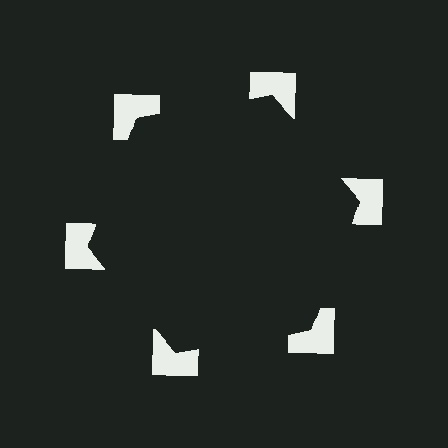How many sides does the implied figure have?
6 sides.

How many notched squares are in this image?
There are 6 — one at each vertex of the illusory hexagon.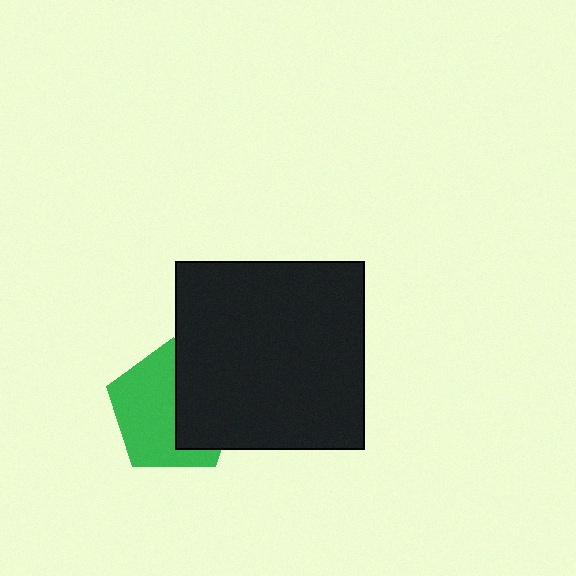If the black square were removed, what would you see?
You would see the complete green pentagon.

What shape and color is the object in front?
The object in front is a black square.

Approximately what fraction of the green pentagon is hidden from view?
Roughly 42% of the green pentagon is hidden behind the black square.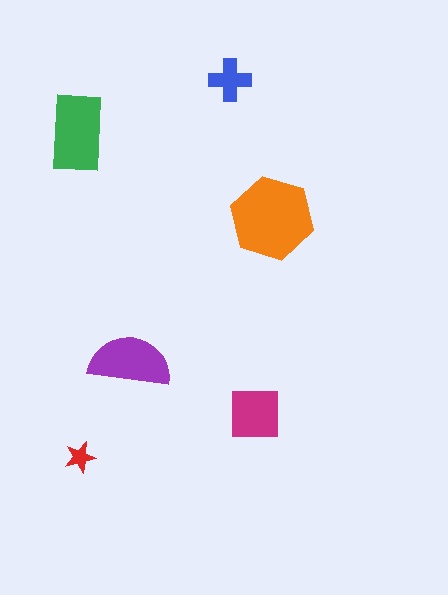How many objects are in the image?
There are 6 objects in the image.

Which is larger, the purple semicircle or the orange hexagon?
The orange hexagon.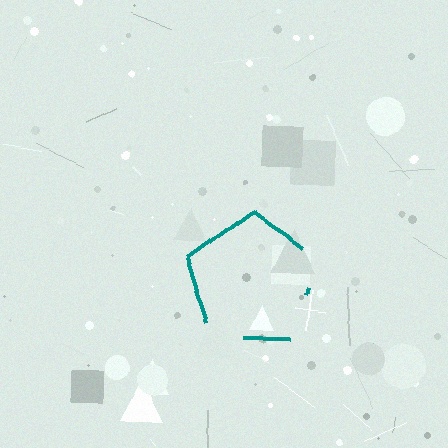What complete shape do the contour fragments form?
The contour fragments form a pentagon.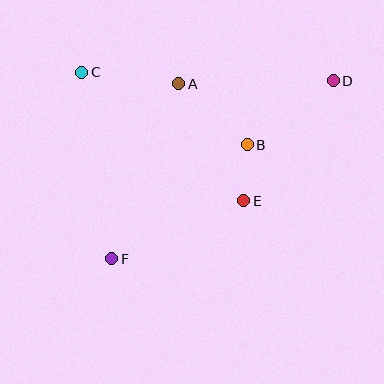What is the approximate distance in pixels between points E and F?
The distance between E and F is approximately 144 pixels.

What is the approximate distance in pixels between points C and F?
The distance between C and F is approximately 189 pixels.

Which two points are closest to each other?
Points B and E are closest to each other.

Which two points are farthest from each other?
Points D and F are farthest from each other.